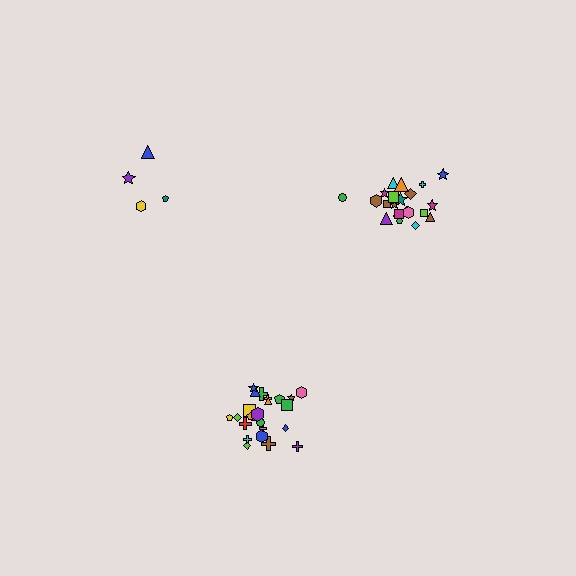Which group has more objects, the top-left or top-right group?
The top-right group.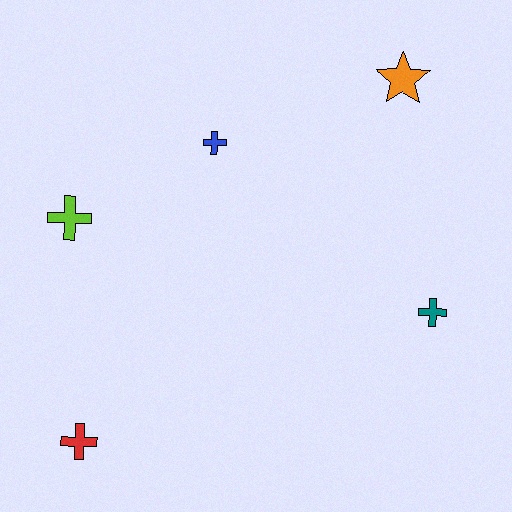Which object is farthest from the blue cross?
The red cross is farthest from the blue cross.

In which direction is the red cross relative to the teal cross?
The red cross is to the left of the teal cross.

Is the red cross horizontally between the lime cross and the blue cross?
Yes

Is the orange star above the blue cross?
Yes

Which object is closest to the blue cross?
The lime cross is closest to the blue cross.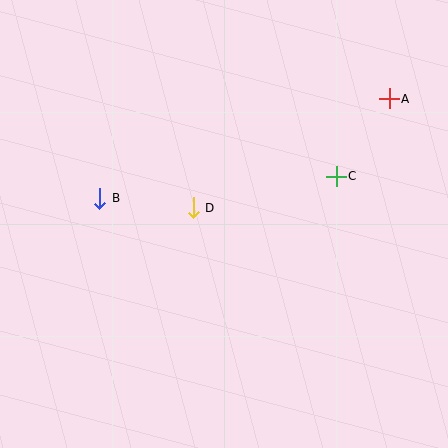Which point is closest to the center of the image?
Point D at (193, 208) is closest to the center.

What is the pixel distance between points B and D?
The distance between B and D is 94 pixels.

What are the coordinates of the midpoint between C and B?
The midpoint between C and B is at (218, 187).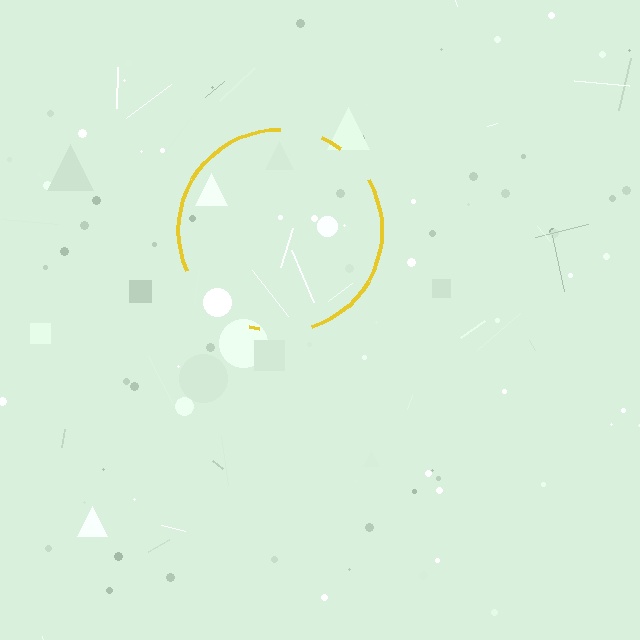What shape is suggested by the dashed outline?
The dashed outline suggests a circle.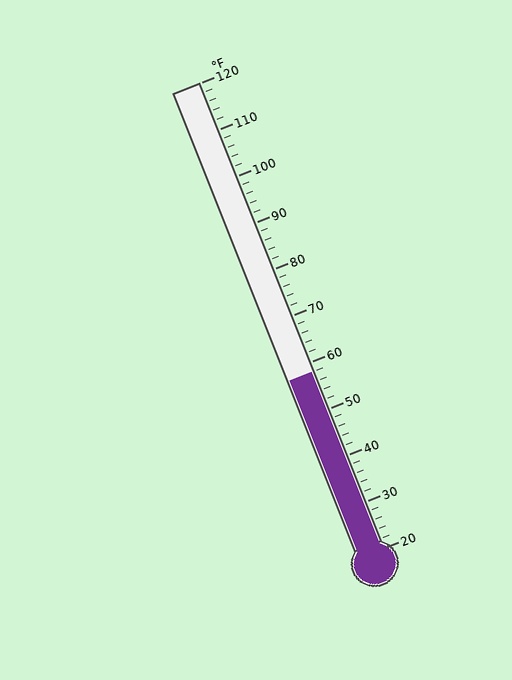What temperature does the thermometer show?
The thermometer shows approximately 58°F.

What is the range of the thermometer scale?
The thermometer scale ranges from 20°F to 120°F.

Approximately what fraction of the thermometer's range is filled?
The thermometer is filled to approximately 40% of its range.